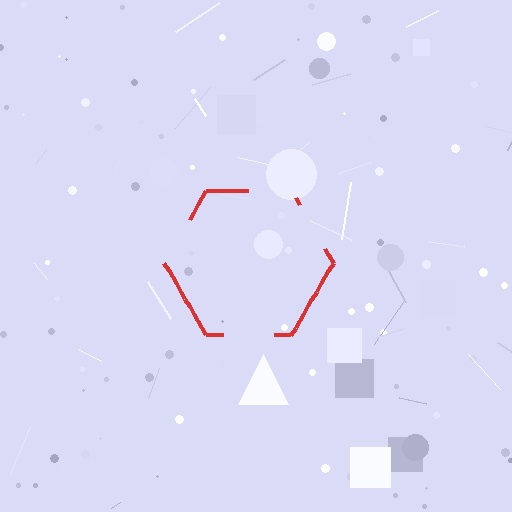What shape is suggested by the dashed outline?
The dashed outline suggests a hexagon.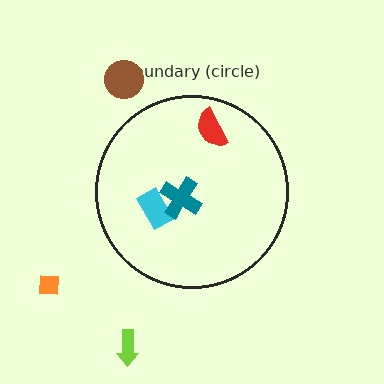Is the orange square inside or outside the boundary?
Outside.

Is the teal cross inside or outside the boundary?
Inside.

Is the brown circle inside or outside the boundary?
Outside.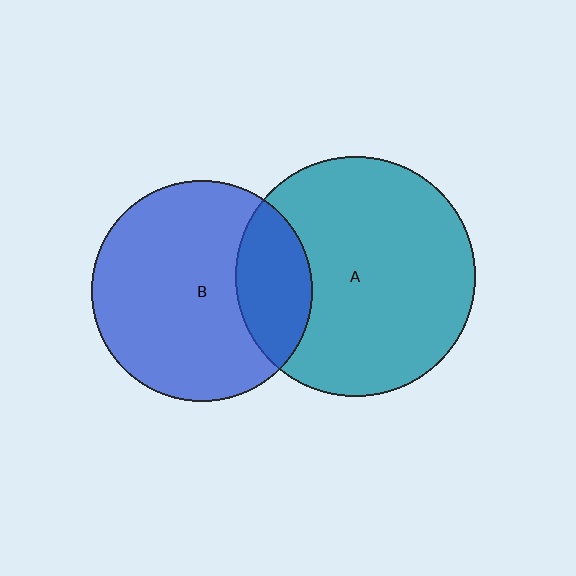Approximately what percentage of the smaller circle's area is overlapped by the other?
Approximately 25%.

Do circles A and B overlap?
Yes.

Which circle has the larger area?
Circle A (teal).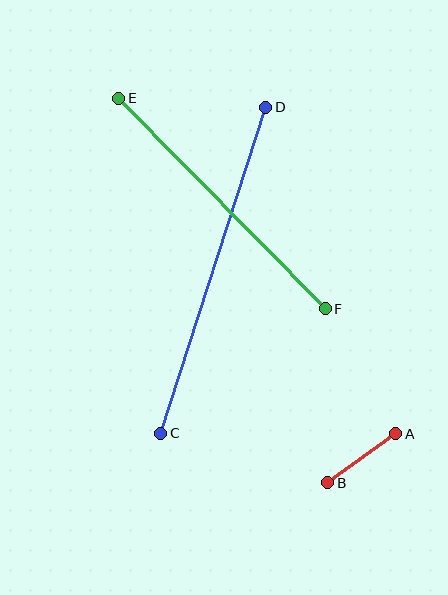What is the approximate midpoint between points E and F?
The midpoint is at approximately (222, 204) pixels.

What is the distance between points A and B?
The distance is approximately 84 pixels.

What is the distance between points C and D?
The distance is approximately 343 pixels.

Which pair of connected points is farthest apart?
Points C and D are farthest apart.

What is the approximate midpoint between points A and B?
The midpoint is at approximately (362, 458) pixels.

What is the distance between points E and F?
The distance is approximately 295 pixels.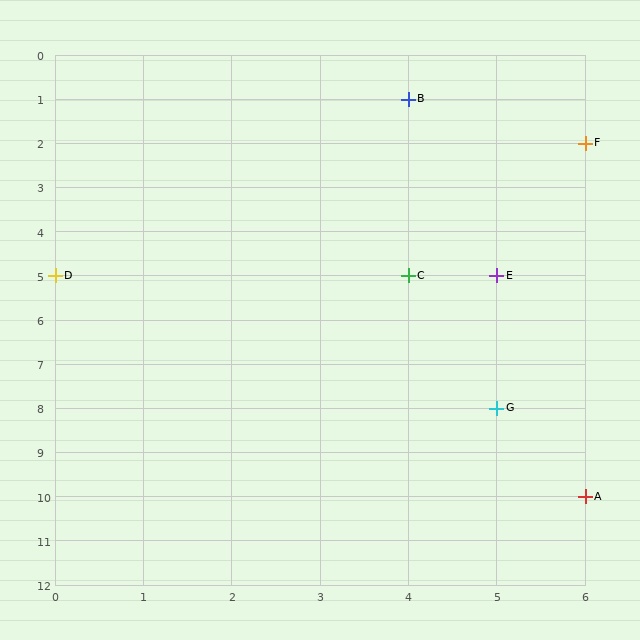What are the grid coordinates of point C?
Point C is at grid coordinates (4, 5).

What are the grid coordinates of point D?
Point D is at grid coordinates (0, 5).